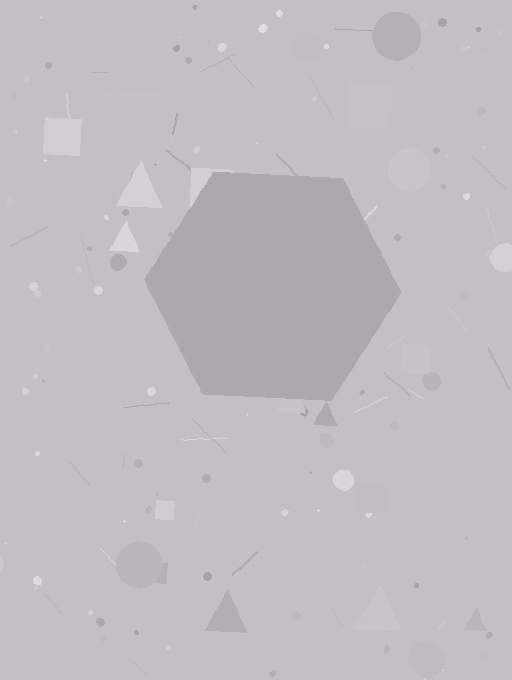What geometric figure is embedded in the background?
A hexagon is embedded in the background.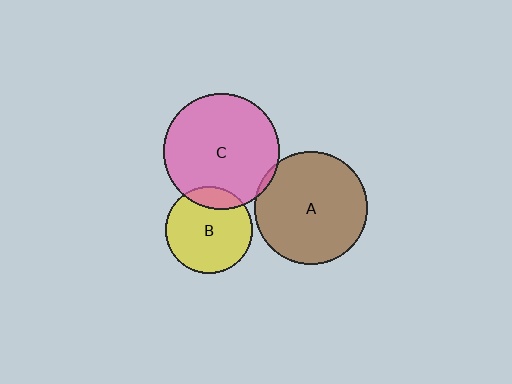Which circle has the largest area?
Circle C (pink).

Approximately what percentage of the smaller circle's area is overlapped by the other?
Approximately 15%.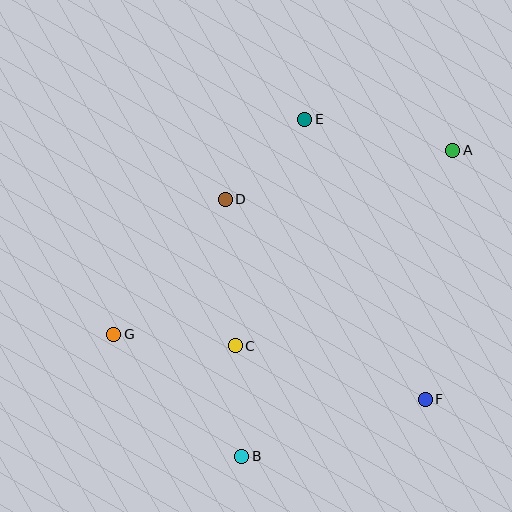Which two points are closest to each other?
Points B and C are closest to each other.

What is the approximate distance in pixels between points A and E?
The distance between A and E is approximately 151 pixels.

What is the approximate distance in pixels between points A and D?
The distance between A and D is approximately 233 pixels.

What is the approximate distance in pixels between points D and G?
The distance between D and G is approximately 175 pixels.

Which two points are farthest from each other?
Points A and G are farthest from each other.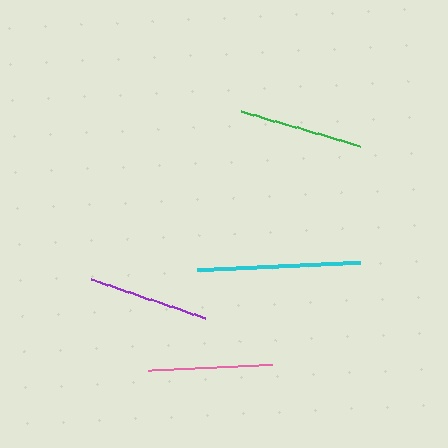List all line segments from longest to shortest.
From longest to shortest: cyan, pink, green, purple.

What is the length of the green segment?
The green segment is approximately 124 pixels long.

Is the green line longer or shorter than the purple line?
The green line is longer than the purple line.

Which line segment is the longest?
The cyan line is the longest at approximately 163 pixels.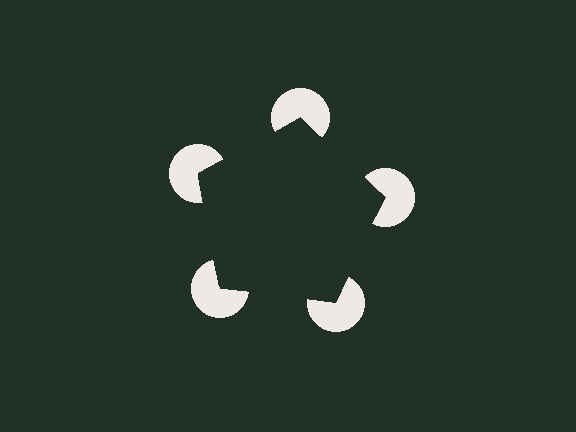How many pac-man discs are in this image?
There are 5 — one at each vertex of the illusory pentagon.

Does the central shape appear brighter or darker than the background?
It typically appears slightly darker than the background, even though no actual brightness change is drawn.